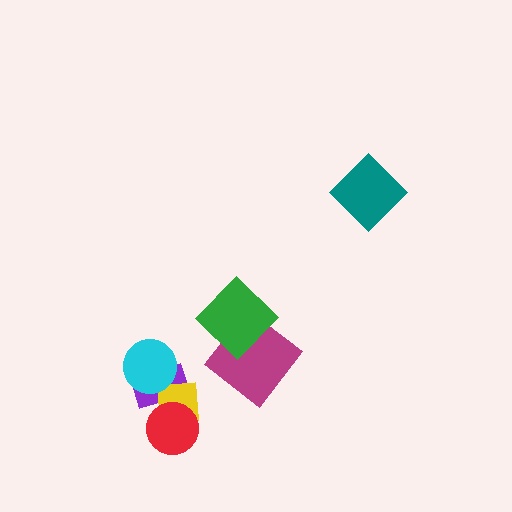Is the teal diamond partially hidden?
No, no other shape covers it.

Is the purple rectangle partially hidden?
Yes, it is partially covered by another shape.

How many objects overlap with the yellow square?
3 objects overlap with the yellow square.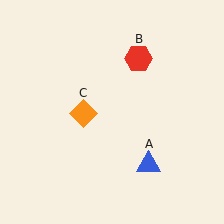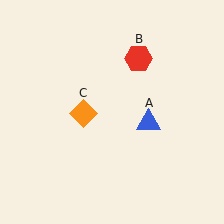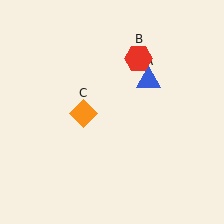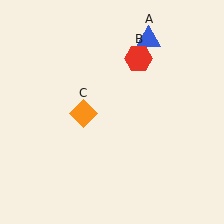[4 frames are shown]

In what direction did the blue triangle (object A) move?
The blue triangle (object A) moved up.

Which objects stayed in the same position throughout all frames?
Red hexagon (object B) and orange diamond (object C) remained stationary.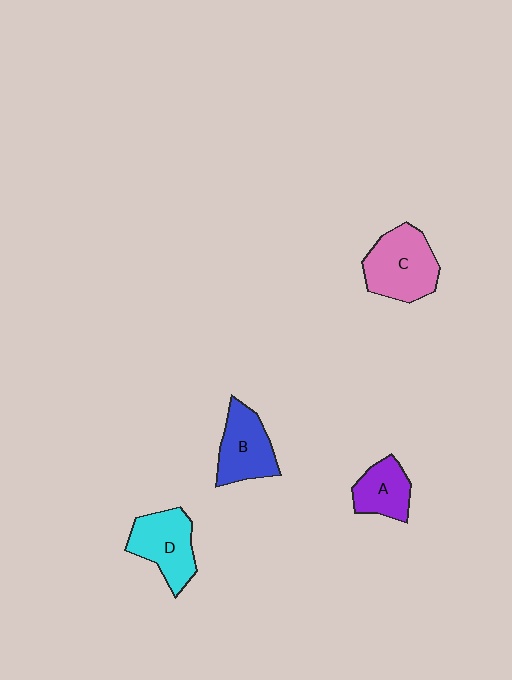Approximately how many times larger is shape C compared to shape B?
Approximately 1.2 times.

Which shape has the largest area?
Shape C (pink).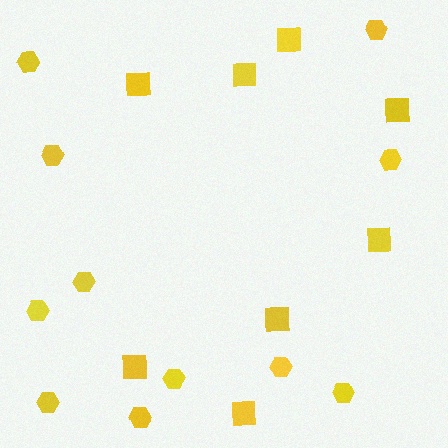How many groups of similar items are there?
There are 2 groups: one group of hexagons (11) and one group of squares (8).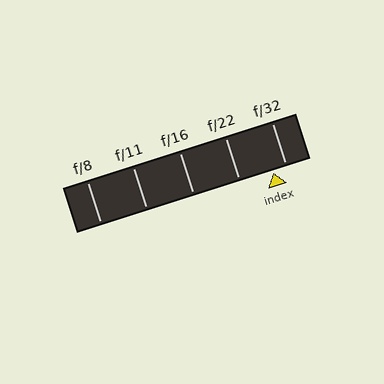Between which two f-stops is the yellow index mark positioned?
The index mark is between f/22 and f/32.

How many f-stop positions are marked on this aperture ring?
There are 5 f-stop positions marked.